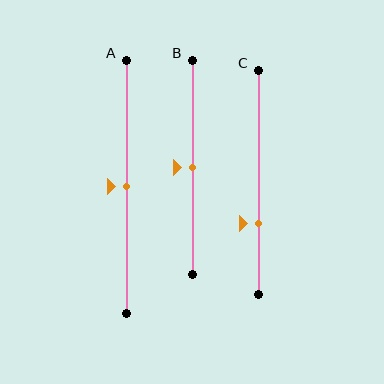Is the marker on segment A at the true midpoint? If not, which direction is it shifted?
Yes, the marker on segment A is at the true midpoint.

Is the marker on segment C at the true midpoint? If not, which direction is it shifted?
No, the marker on segment C is shifted downward by about 18% of the segment length.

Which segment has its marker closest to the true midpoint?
Segment A has its marker closest to the true midpoint.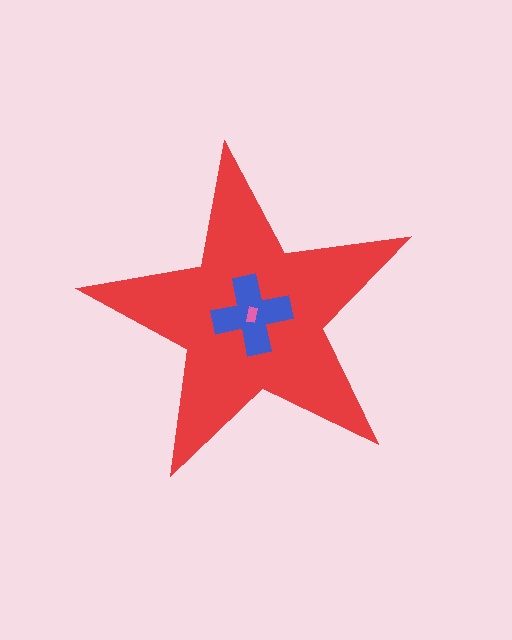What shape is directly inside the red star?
The blue cross.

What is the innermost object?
The pink rectangle.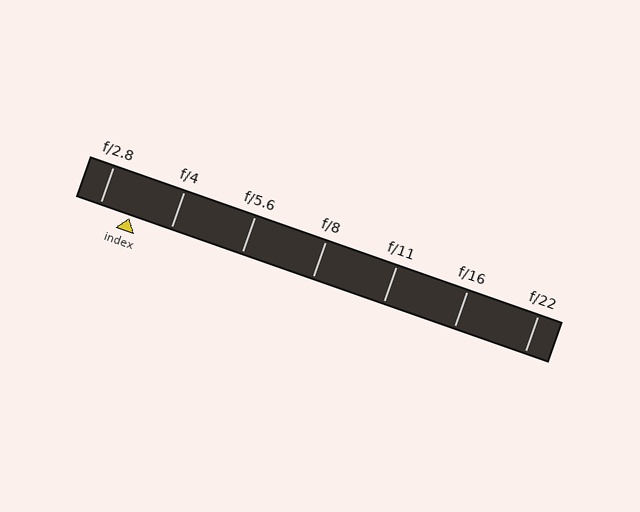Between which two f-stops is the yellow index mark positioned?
The index mark is between f/2.8 and f/4.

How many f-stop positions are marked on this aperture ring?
There are 7 f-stop positions marked.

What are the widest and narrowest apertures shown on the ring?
The widest aperture shown is f/2.8 and the narrowest is f/22.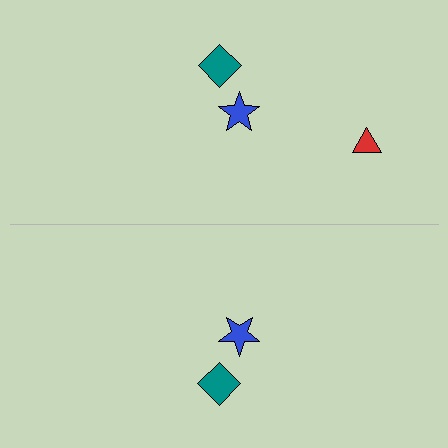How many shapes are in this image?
There are 5 shapes in this image.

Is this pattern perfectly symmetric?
No, the pattern is not perfectly symmetric. A red triangle is missing from the bottom side.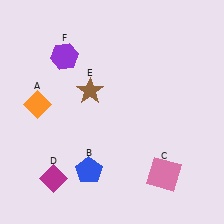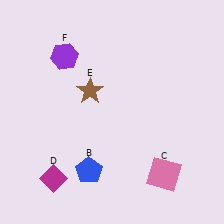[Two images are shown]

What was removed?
The orange diamond (A) was removed in Image 2.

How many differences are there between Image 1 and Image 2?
There is 1 difference between the two images.